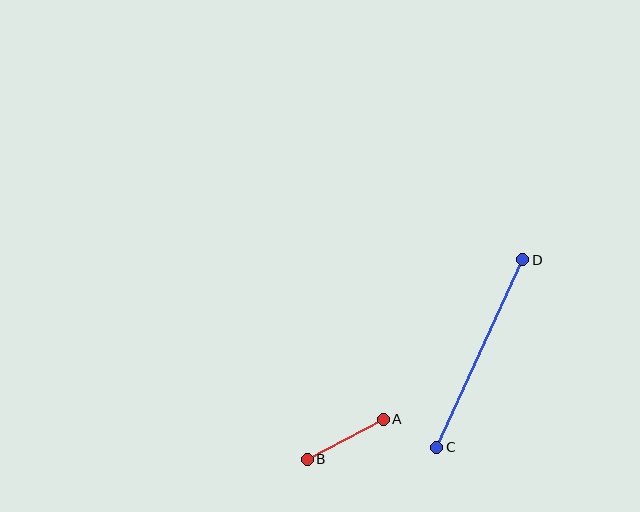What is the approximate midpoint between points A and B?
The midpoint is at approximately (345, 439) pixels.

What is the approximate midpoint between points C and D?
The midpoint is at approximately (480, 353) pixels.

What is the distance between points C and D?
The distance is approximately 206 pixels.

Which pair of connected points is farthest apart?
Points C and D are farthest apart.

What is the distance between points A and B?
The distance is approximately 86 pixels.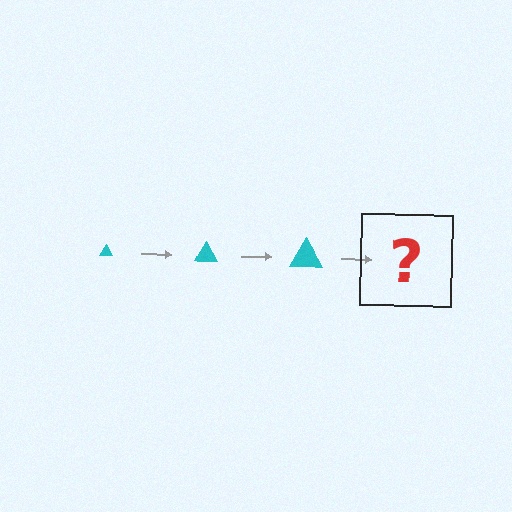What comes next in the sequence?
The next element should be a cyan triangle, larger than the previous one.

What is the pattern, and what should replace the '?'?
The pattern is that the triangle gets progressively larger each step. The '?' should be a cyan triangle, larger than the previous one.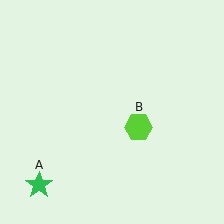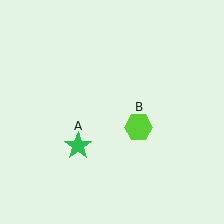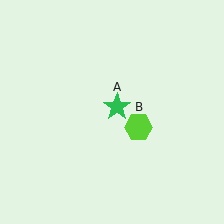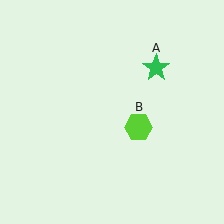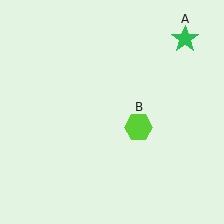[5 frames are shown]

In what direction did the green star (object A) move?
The green star (object A) moved up and to the right.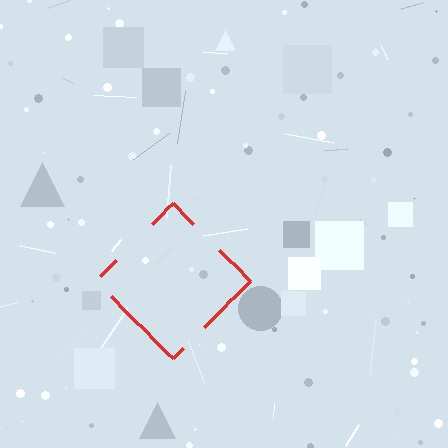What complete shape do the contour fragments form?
The contour fragments form a diamond.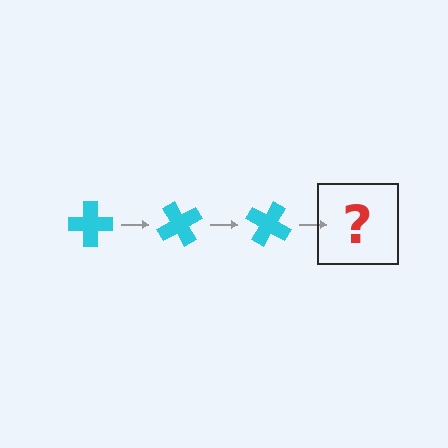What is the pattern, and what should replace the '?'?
The pattern is that the cross rotates 60 degrees each step. The '?' should be a cyan cross rotated 180 degrees.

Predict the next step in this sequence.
The next step is a cyan cross rotated 180 degrees.